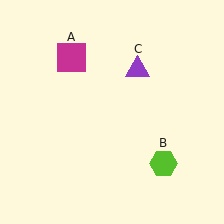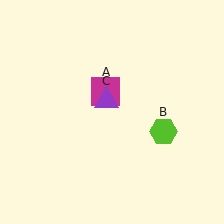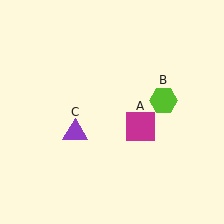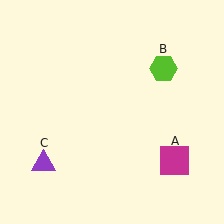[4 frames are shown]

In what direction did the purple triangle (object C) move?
The purple triangle (object C) moved down and to the left.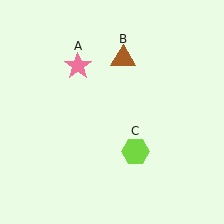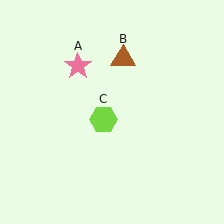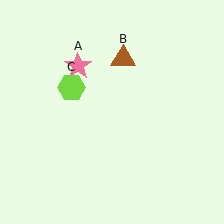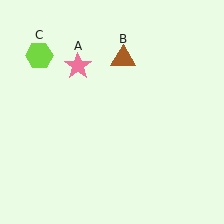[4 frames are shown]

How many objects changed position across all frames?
1 object changed position: lime hexagon (object C).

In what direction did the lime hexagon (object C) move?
The lime hexagon (object C) moved up and to the left.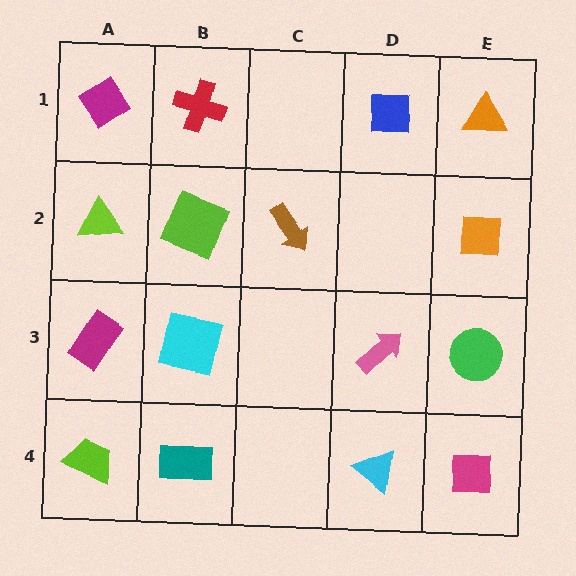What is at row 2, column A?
A lime triangle.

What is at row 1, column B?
A red cross.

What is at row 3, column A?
A magenta rectangle.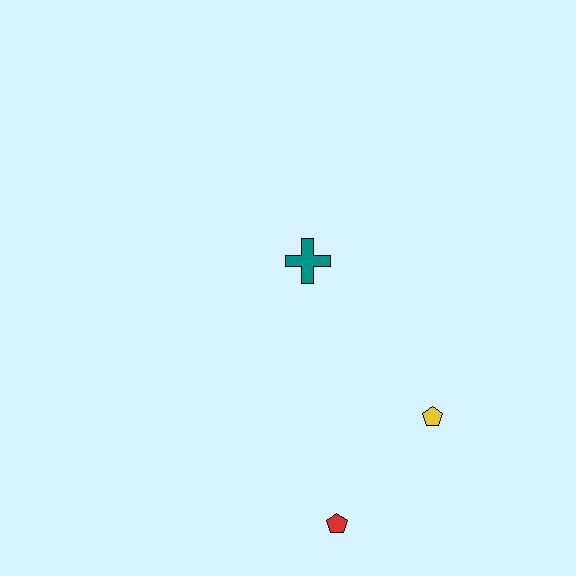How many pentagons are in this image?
There are 2 pentagons.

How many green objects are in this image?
There are no green objects.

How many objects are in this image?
There are 3 objects.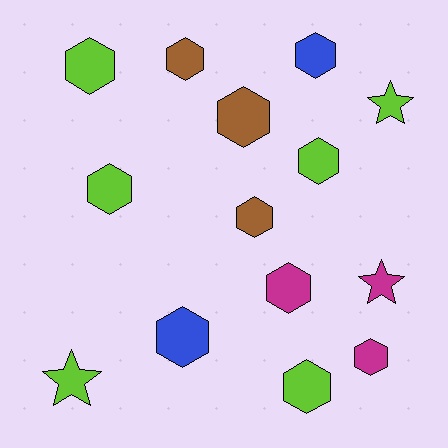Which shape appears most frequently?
Hexagon, with 11 objects.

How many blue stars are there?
There are no blue stars.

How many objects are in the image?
There are 14 objects.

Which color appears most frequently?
Lime, with 6 objects.